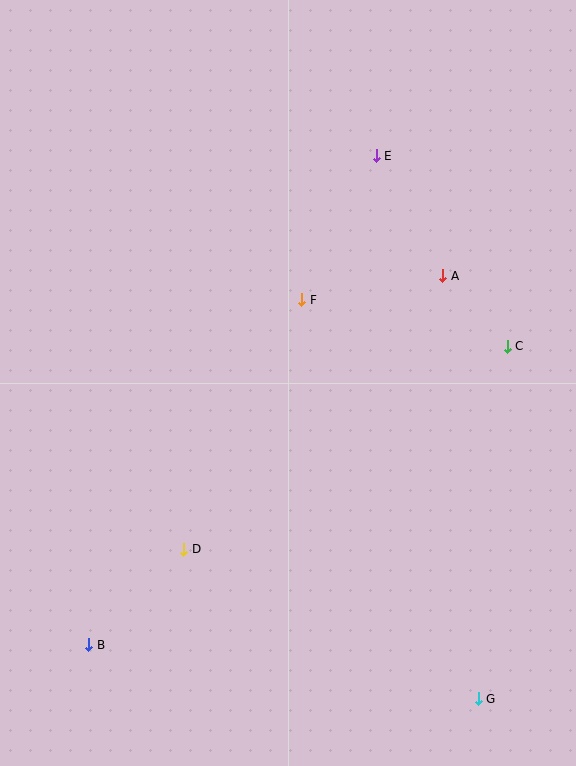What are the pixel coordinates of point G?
Point G is at (478, 699).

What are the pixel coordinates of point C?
Point C is at (507, 346).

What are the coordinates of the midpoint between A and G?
The midpoint between A and G is at (460, 487).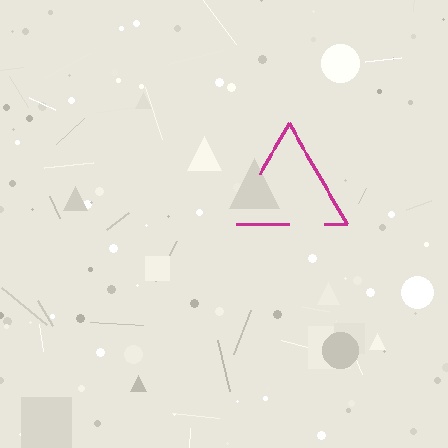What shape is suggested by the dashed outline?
The dashed outline suggests a triangle.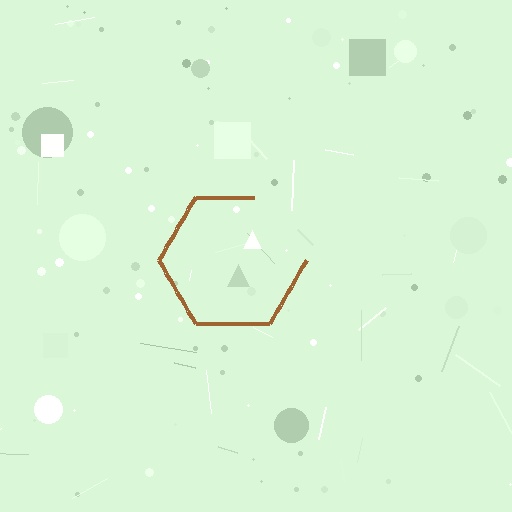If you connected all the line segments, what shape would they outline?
They would outline a hexagon.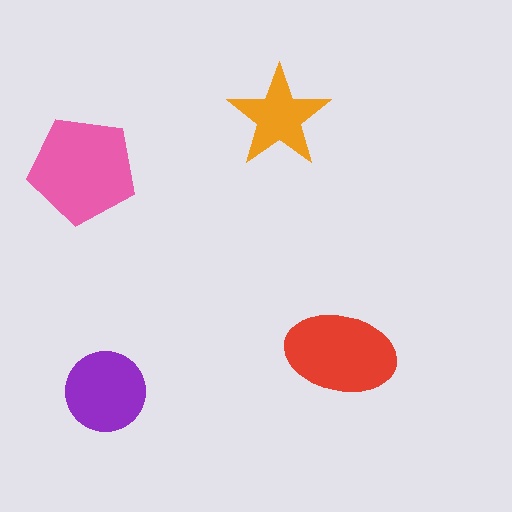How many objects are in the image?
There are 4 objects in the image.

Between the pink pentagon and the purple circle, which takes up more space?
The pink pentagon.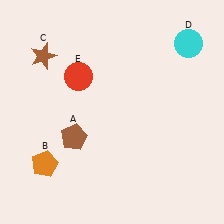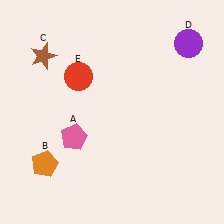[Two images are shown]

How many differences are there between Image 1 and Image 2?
There are 2 differences between the two images.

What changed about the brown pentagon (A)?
In Image 1, A is brown. In Image 2, it changed to pink.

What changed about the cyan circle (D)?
In Image 1, D is cyan. In Image 2, it changed to purple.